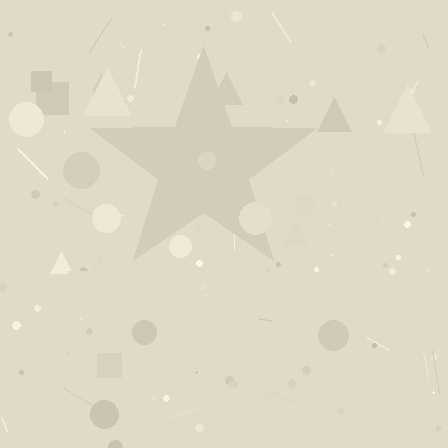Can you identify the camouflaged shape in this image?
The camouflaged shape is a star.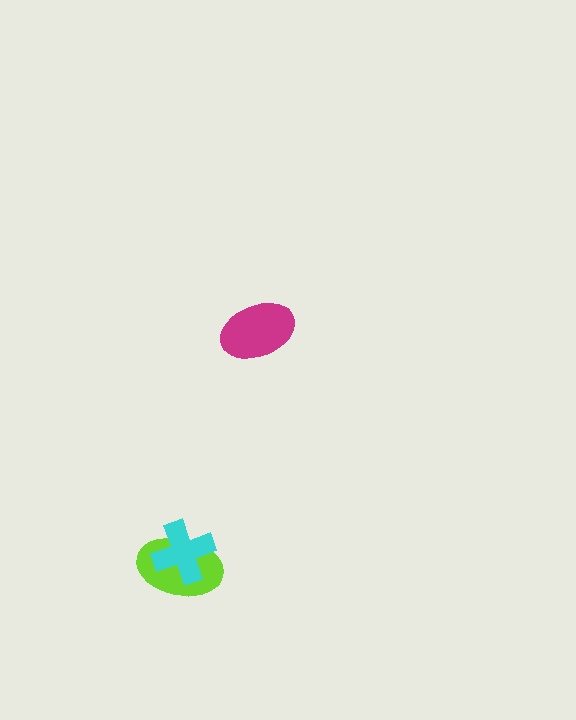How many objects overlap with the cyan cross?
1 object overlaps with the cyan cross.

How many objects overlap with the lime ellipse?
1 object overlaps with the lime ellipse.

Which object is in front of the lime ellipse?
The cyan cross is in front of the lime ellipse.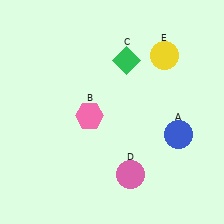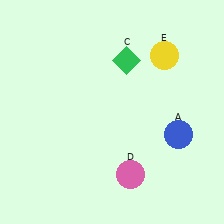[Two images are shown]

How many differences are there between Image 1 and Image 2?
There is 1 difference between the two images.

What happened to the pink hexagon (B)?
The pink hexagon (B) was removed in Image 2. It was in the bottom-left area of Image 1.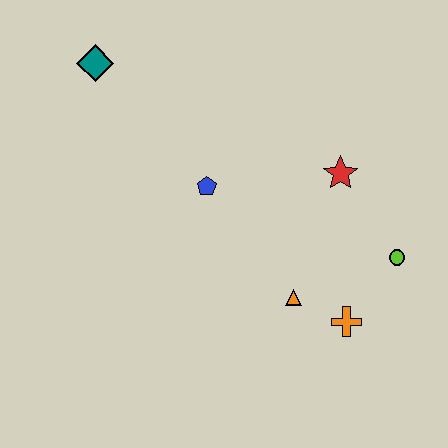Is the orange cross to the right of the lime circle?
No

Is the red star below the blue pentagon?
No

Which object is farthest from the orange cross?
The teal diamond is farthest from the orange cross.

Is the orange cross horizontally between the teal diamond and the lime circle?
Yes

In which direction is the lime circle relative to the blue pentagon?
The lime circle is to the right of the blue pentagon.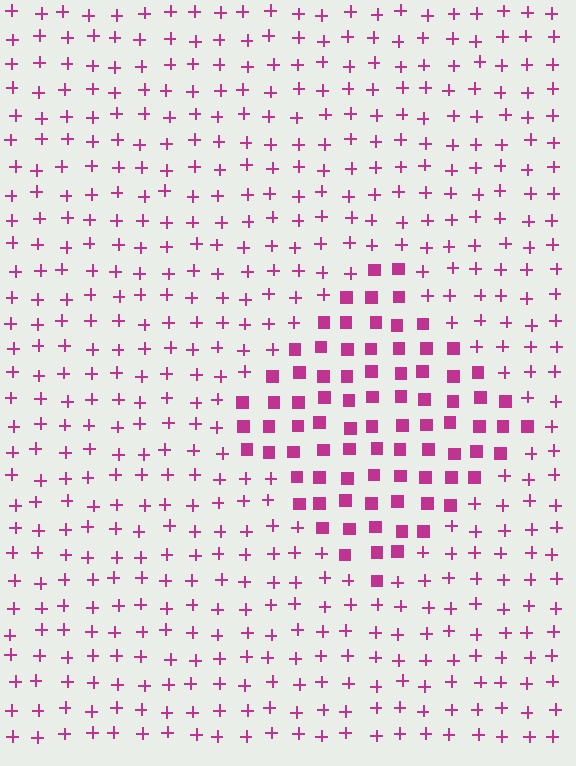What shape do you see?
I see a diamond.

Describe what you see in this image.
The image is filled with small magenta elements arranged in a uniform grid. A diamond-shaped region contains squares, while the surrounding area contains plus signs. The boundary is defined purely by the change in element shape.